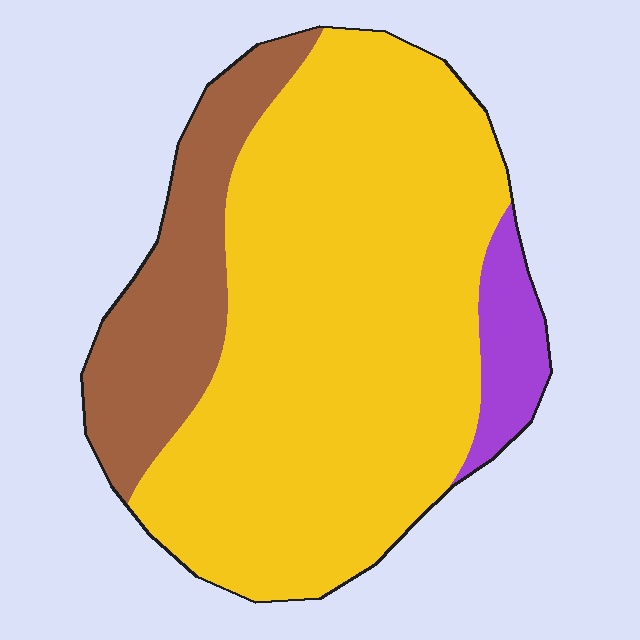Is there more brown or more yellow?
Yellow.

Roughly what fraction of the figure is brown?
Brown covers around 20% of the figure.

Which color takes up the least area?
Purple, at roughly 5%.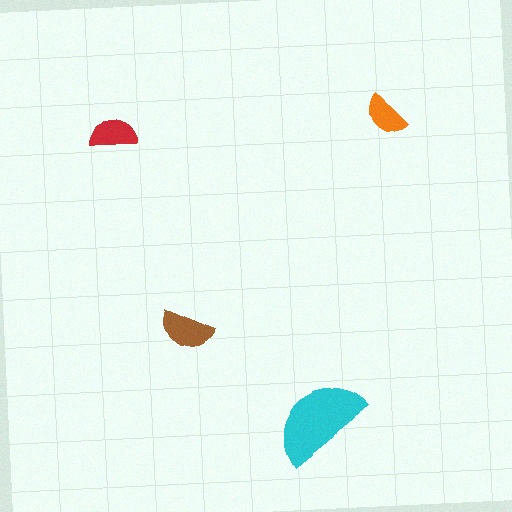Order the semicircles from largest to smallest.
the cyan one, the brown one, the red one, the orange one.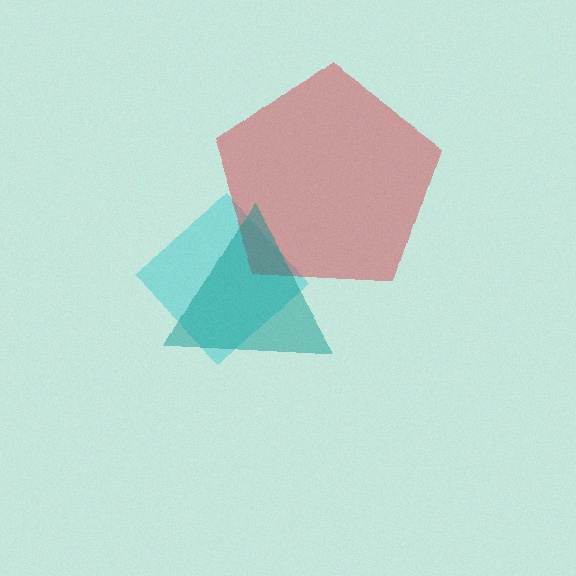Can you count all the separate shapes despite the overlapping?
Yes, there are 3 separate shapes.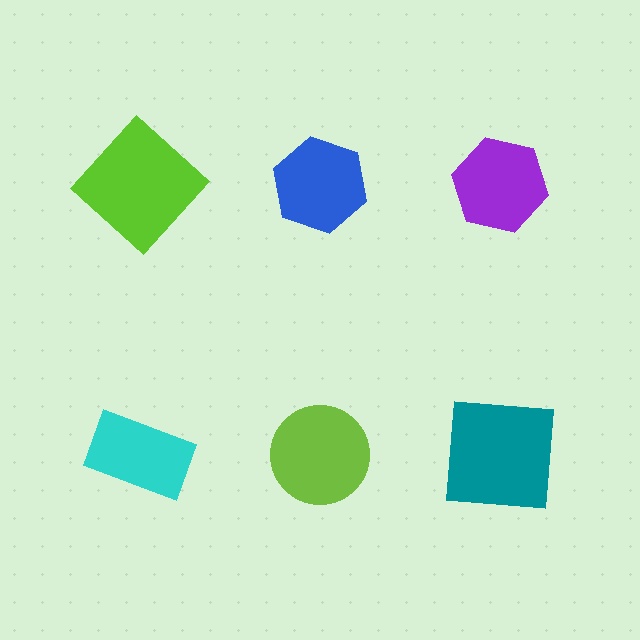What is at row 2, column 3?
A teal square.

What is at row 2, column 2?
A lime circle.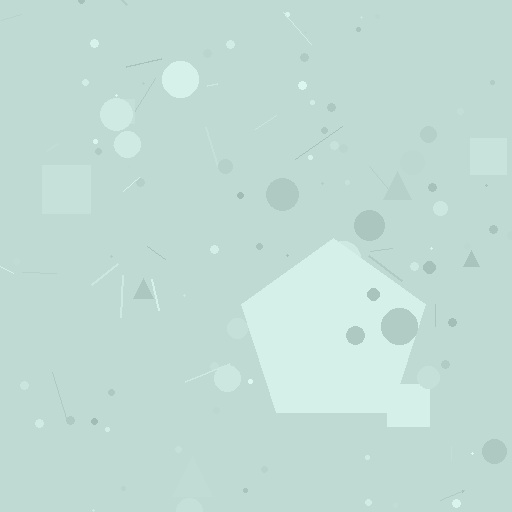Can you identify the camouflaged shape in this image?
The camouflaged shape is a pentagon.